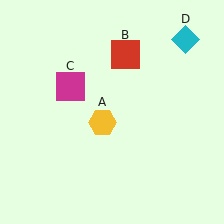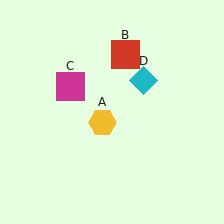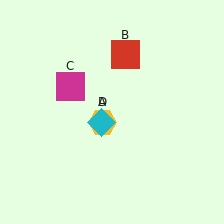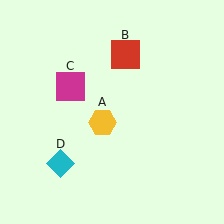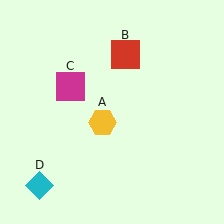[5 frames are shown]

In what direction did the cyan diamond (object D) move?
The cyan diamond (object D) moved down and to the left.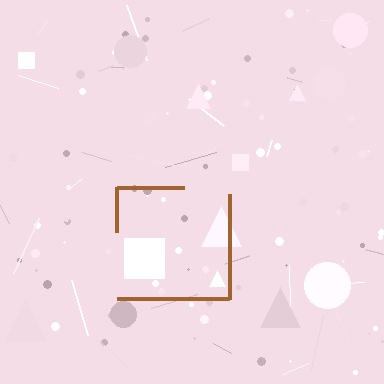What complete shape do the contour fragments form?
The contour fragments form a square.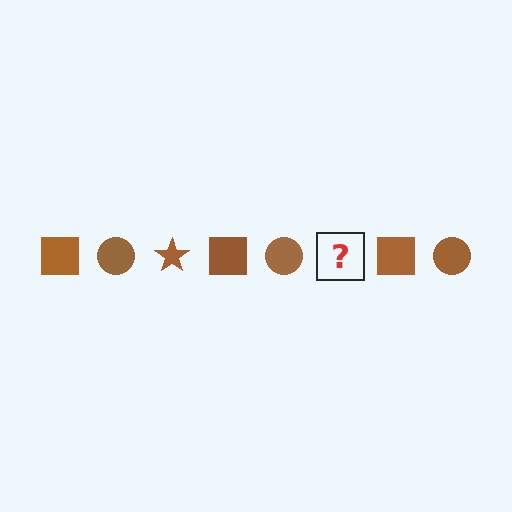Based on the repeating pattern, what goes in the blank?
The blank should be a brown star.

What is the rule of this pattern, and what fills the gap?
The rule is that the pattern cycles through square, circle, star shapes in brown. The gap should be filled with a brown star.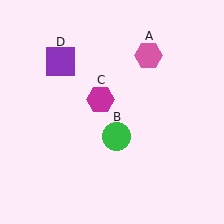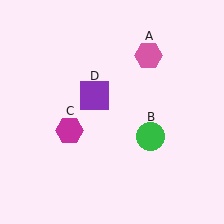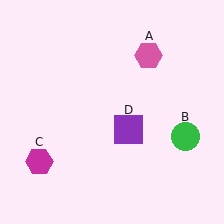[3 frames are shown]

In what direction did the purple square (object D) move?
The purple square (object D) moved down and to the right.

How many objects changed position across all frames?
3 objects changed position: green circle (object B), magenta hexagon (object C), purple square (object D).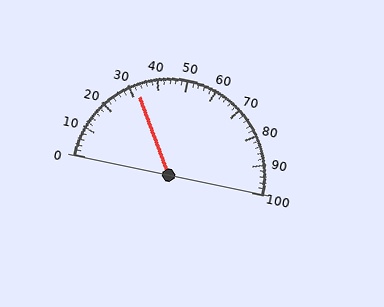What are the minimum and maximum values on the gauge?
The gauge ranges from 0 to 100.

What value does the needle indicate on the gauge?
The needle indicates approximately 32.